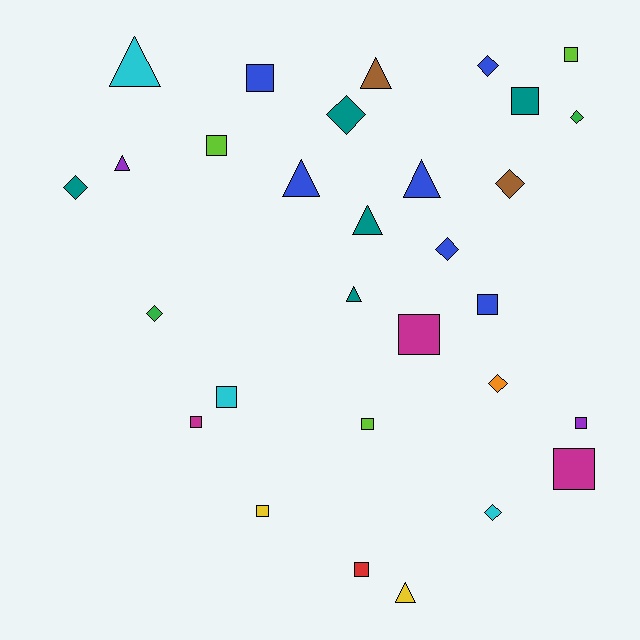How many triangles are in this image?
There are 8 triangles.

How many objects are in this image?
There are 30 objects.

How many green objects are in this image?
There are 2 green objects.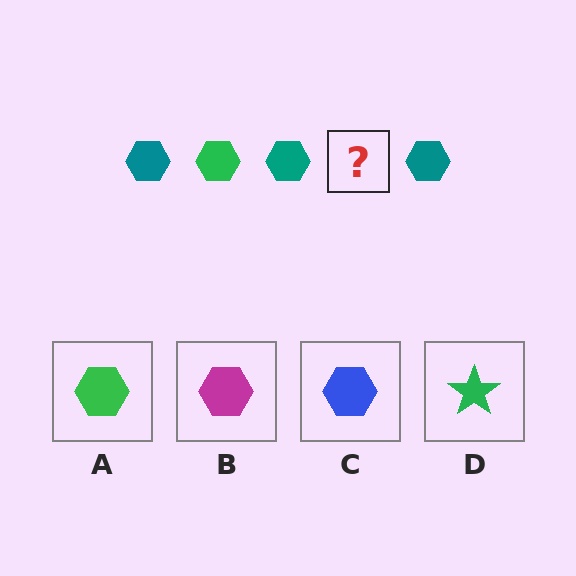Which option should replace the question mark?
Option A.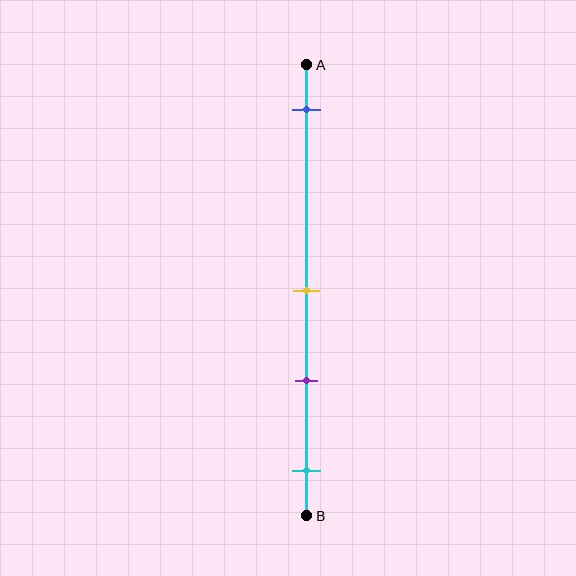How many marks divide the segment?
There are 4 marks dividing the segment.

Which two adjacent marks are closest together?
The yellow and purple marks are the closest adjacent pair.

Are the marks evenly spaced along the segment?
No, the marks are not evenly spaced.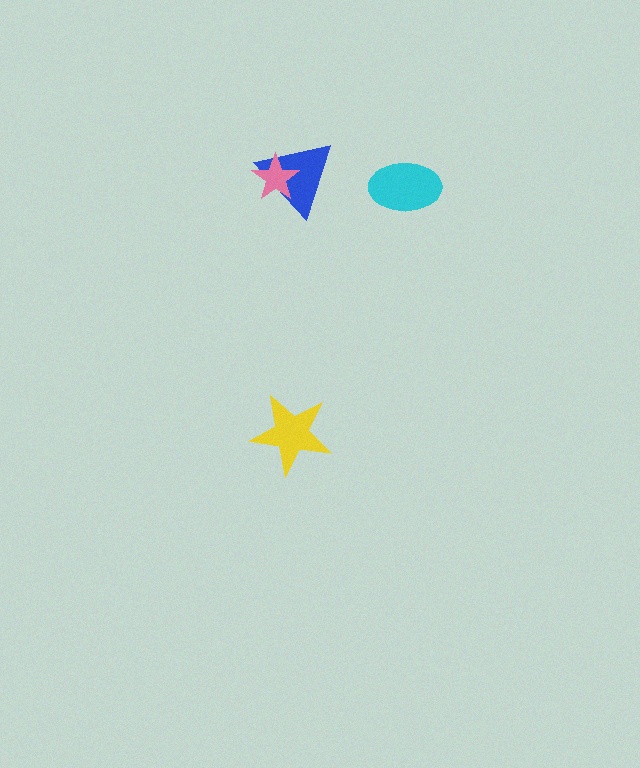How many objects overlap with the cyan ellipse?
0 objects overlap with the cyan ellipse.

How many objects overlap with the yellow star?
0 objects overlap with the yellow star.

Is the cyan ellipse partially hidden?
No, no other shape covers it.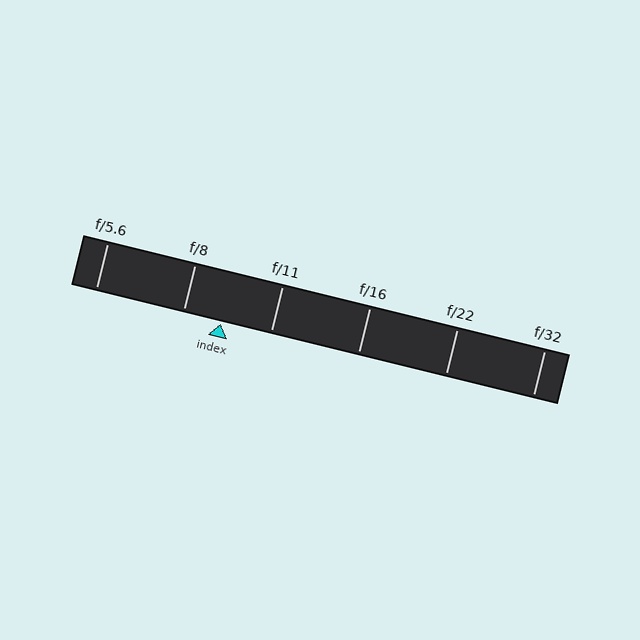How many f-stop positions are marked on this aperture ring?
There are 6 f-stop positions marked.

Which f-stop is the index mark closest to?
The index mark is closest to f/8.